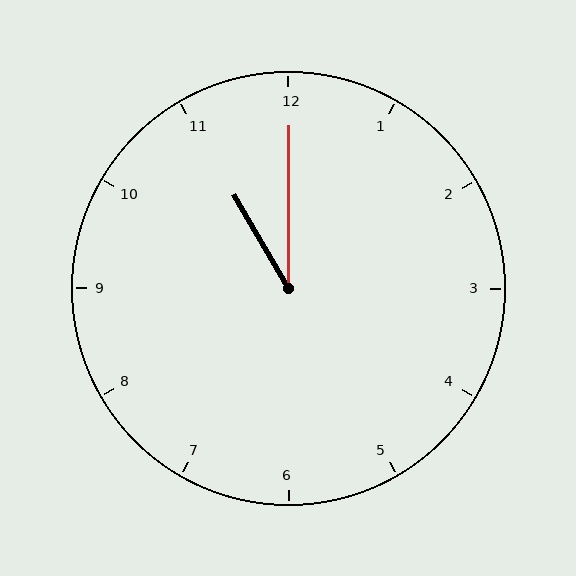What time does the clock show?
11:00.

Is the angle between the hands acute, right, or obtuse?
It is acute.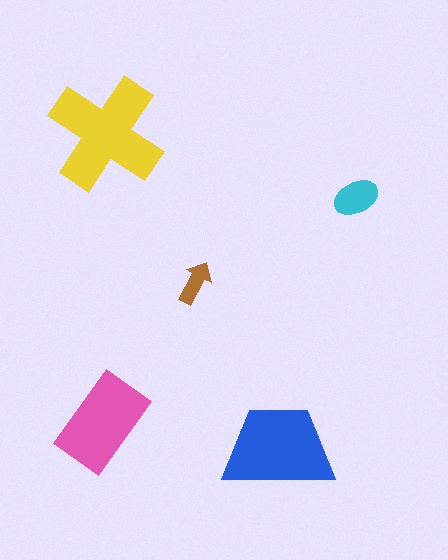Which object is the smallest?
The brown arrow.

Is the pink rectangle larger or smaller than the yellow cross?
Smaller.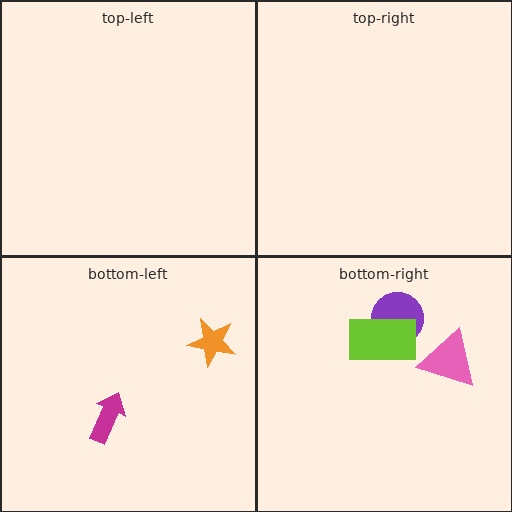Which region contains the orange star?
The bottom-left region.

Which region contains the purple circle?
The bottom-right region.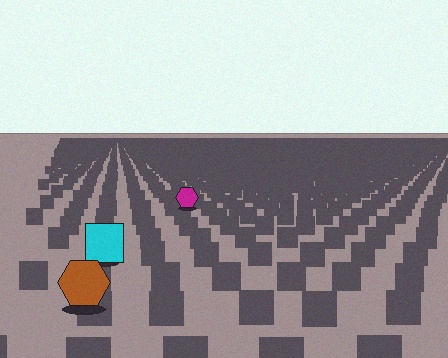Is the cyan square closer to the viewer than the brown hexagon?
No. The brown hexagon is closer — you can tell from the texture gradient: the ground texture is coarser near it.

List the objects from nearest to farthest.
From nearest to farthest: the brown hexagon, the cyan square, the magenta hexagon.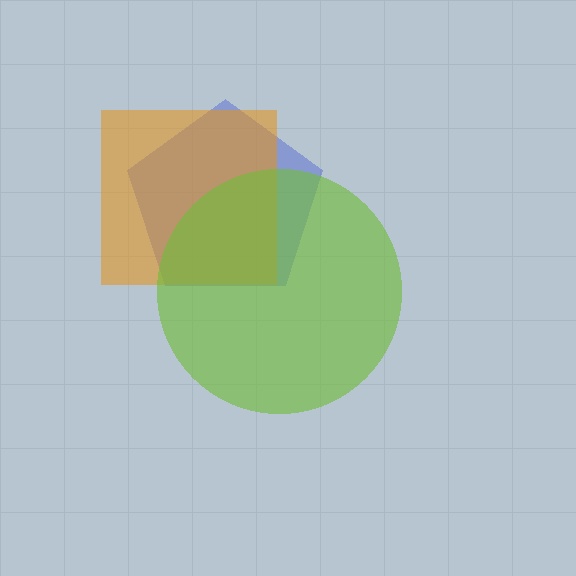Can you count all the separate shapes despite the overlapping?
Yes, there are 3 separate shapes.